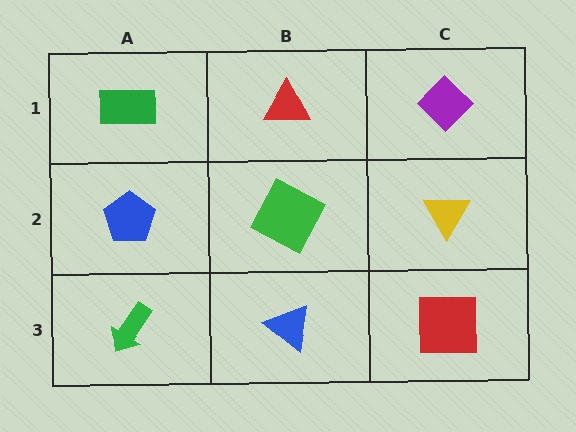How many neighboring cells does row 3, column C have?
2.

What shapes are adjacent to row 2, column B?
A red triangle (row 1, column B), a blue triangle (row 3, column B), a blue pentagon (row 2, column A), a yellow triangle (row 2, column C).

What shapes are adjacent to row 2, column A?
A green rectangle (row 1, column A), a green arrow (row 3, column A), a green square (row 2, column B).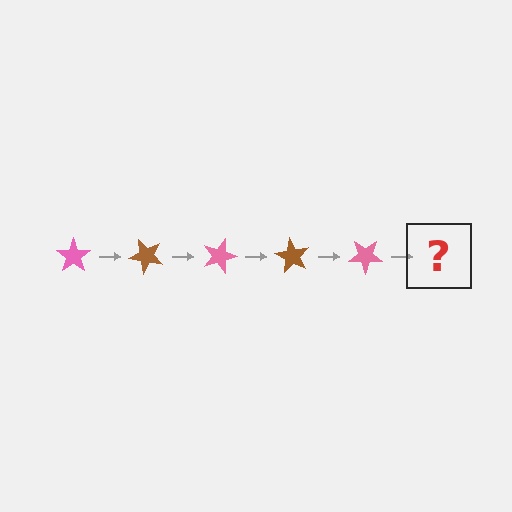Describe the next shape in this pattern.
It should be a brown star, rotated 225 degrees from the start.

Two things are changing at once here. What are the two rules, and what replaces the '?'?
The two rules are that it rotates 45 degrees each step and the color cycles through pink and brown. The '?' should be a brown star, rotated 225 degrees from the start.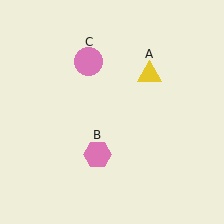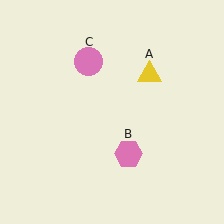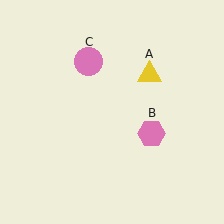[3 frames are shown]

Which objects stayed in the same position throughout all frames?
Yellow triangle (object A) and pink circle (object C) remained stationary.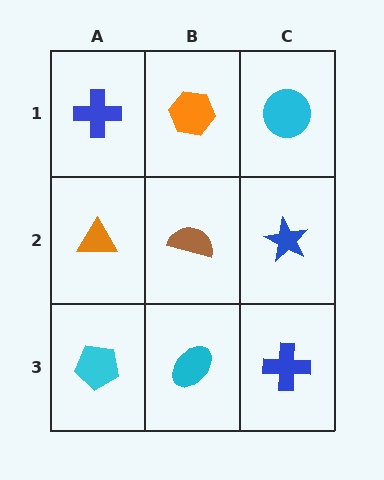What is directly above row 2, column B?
An orange hexagon.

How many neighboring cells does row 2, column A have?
3.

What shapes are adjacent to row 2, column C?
A cyan circle (row 1, column C), a blue cross (row 3, column C), a brown semicircle (row 2, column B).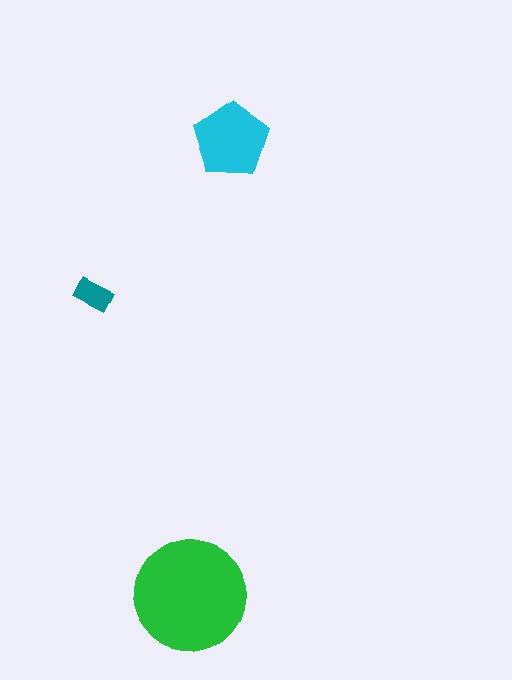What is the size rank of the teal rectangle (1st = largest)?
3rd.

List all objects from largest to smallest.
The green circle, the cyan pentagon, the teal rectangle.